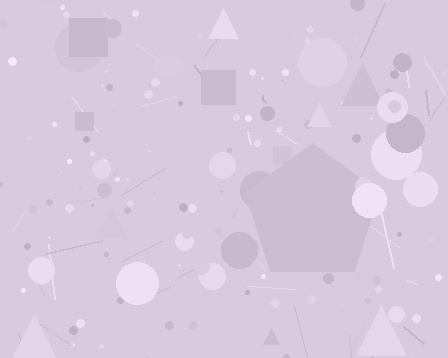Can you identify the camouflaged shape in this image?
The camouflaged shape is a pentagon.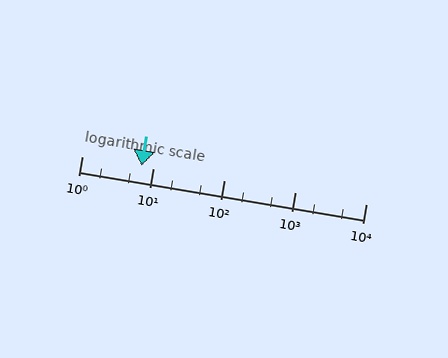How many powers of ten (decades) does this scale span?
The scale spans 4 decades, from 1 to 10000.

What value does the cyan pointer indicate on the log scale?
The pointer indicates approximately 7.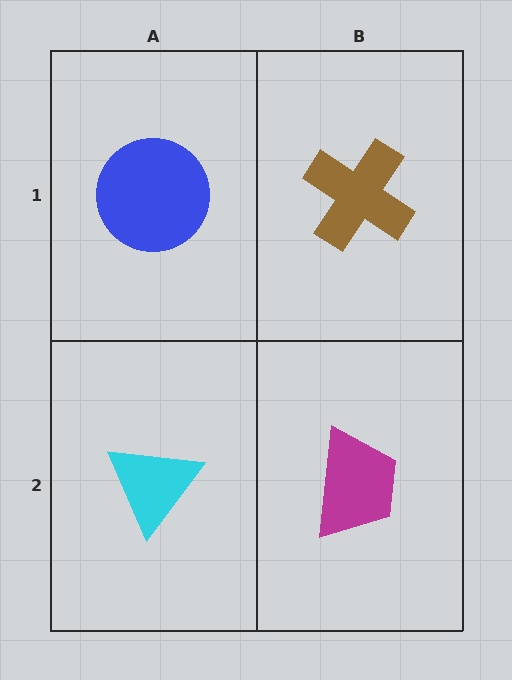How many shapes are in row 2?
2 shapes.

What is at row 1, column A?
A blue circle.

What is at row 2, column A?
A cyan triangle.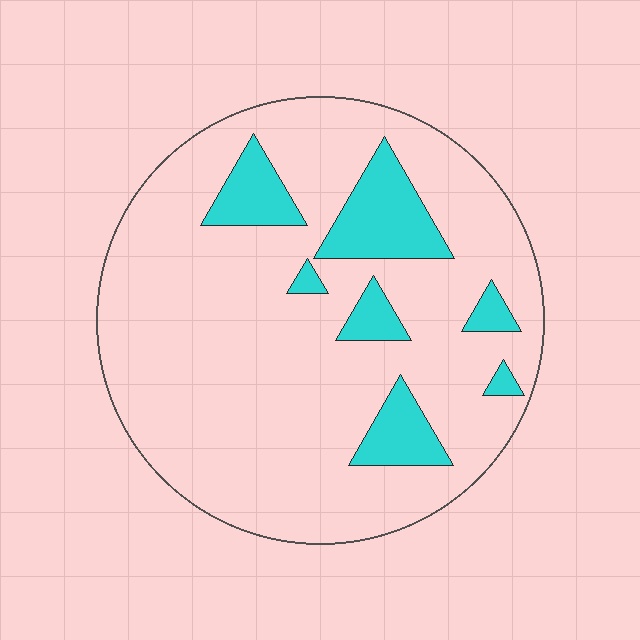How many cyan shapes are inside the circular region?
7.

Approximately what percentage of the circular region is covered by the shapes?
Approximately 15%.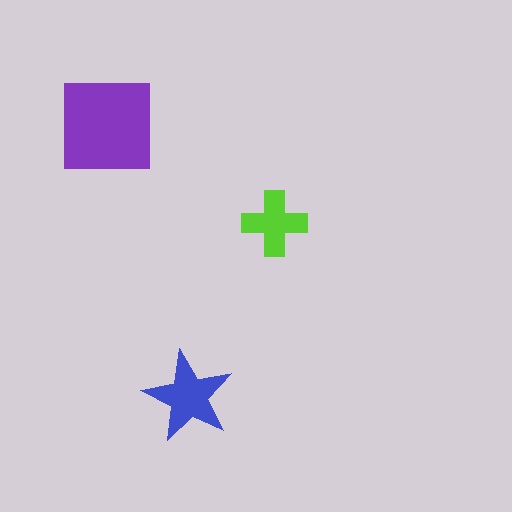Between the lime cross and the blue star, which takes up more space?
The blue star.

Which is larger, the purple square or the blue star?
The purple square.